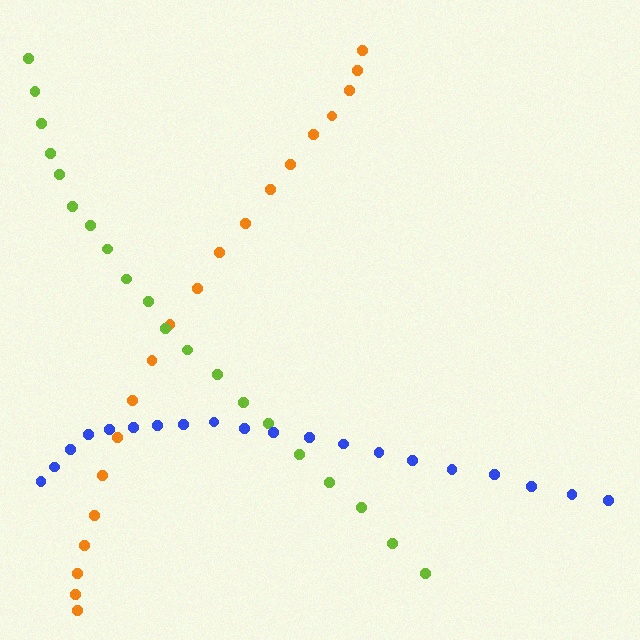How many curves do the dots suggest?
There are 3 distinct paths.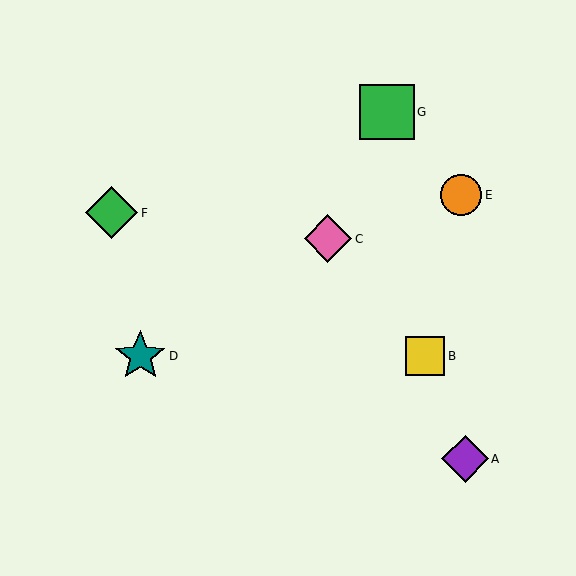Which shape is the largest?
The green square (labeled G) is the largest.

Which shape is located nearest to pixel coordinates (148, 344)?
The teal star (labeled D) at (140, 356) is nearest to that location.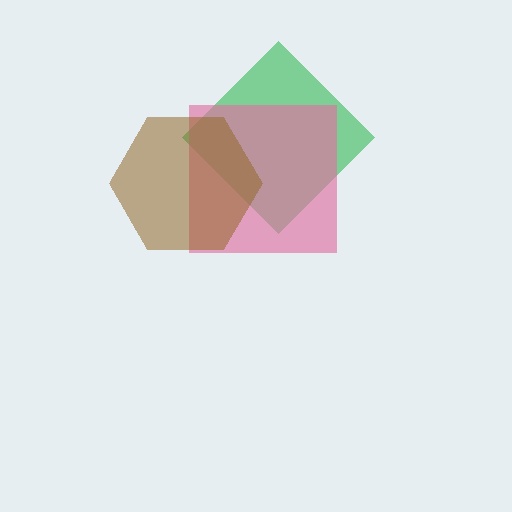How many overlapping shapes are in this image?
There are 3 overlapping shapes in the image.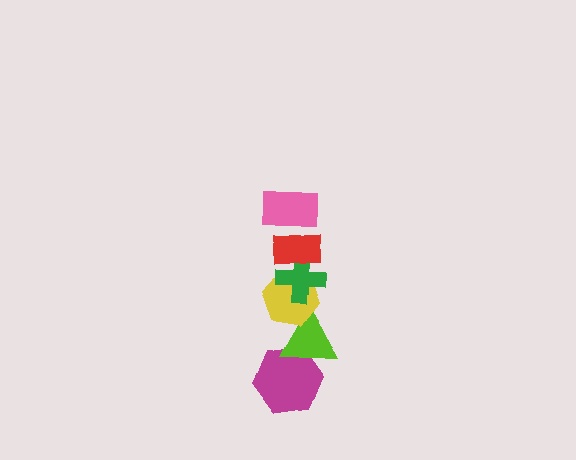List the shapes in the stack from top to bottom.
From top to bottom: the pink rectangle, the red rectangle, the green cross, the yellow hexagon, the lime triangle, the magenta hexagon.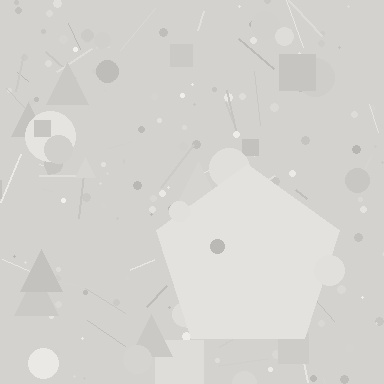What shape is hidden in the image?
A pentagon is hidden in the image.